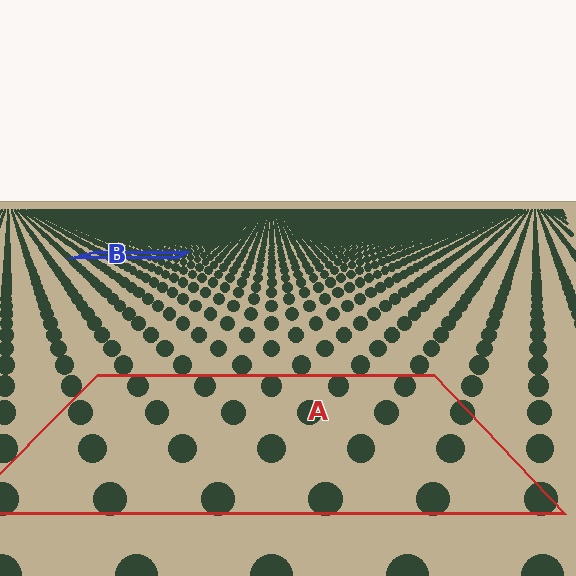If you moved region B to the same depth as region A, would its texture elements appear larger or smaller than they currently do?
They would appear larger. At a closer depth, the same texture elements are projected at a bigger on-screen size.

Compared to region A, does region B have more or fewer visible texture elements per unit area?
Region B has more texture elements per unit area — they are packed more densely because it is farther away.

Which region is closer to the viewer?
Region A is closer. The texture elements there are larger and more spread out.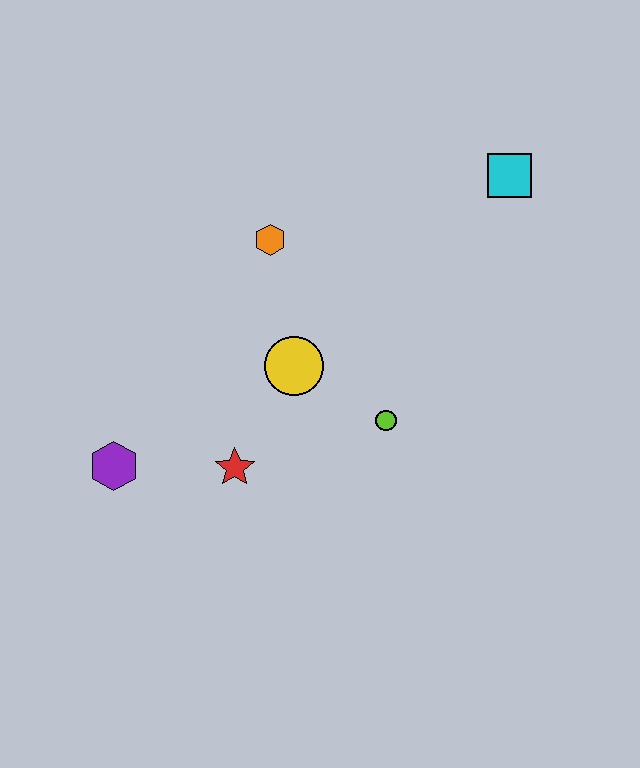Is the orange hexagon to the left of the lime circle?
Yes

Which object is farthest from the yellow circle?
The cyan square is farthest from the yellow circle.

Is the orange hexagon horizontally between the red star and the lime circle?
Yes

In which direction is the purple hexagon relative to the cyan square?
The purple hexagon is to the left of the cyan square.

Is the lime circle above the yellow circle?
No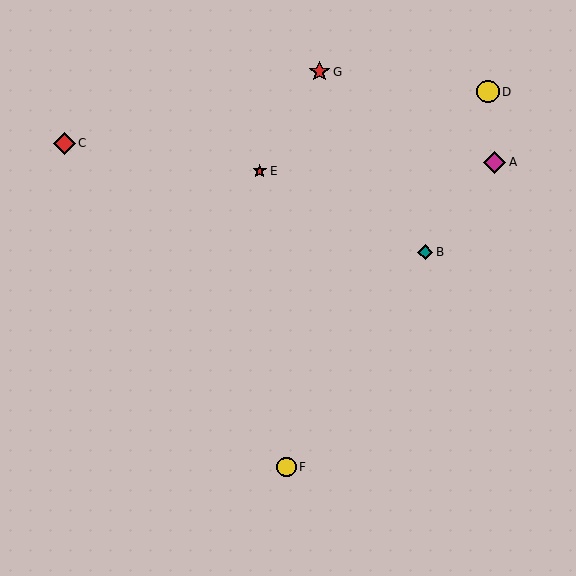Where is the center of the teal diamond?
The center of the teal diamond is at (425, 252).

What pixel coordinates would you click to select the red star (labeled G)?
Click at (319, 72) to select the red star G.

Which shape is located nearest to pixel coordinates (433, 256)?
The teal diamond (labeled B) at (425, 252) is nearest to that location.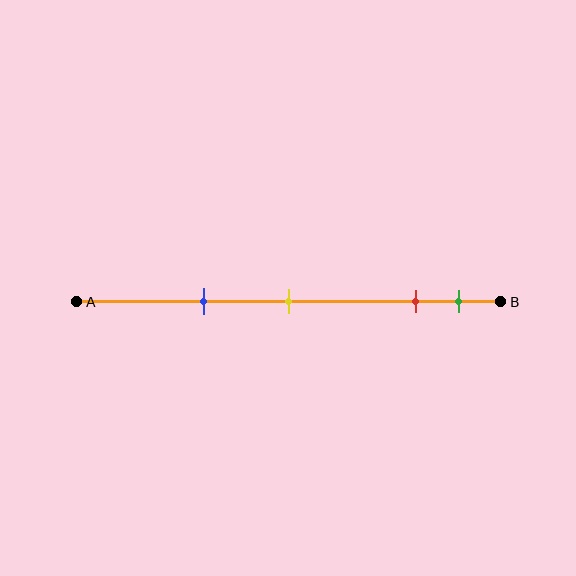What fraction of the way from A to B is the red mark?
The red mark is approximately 80% (0.8) of the way from A to B.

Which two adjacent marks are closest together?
The red and green marks are the closest adjacent pair.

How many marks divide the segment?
There are 4 marks dividing the segment.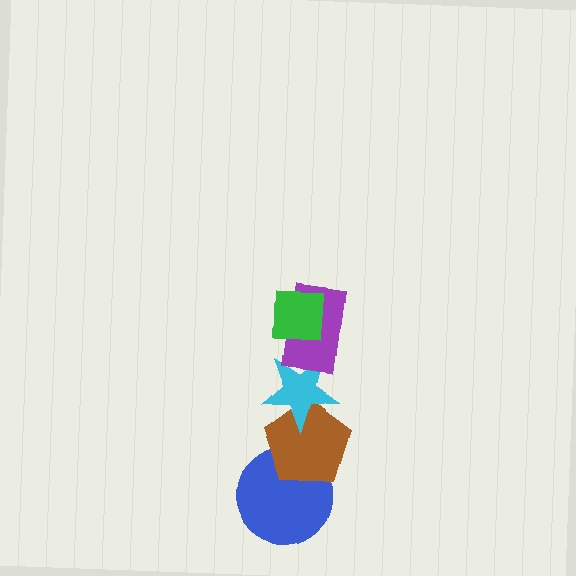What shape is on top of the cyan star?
The purple rectangle is on top of the cyan star.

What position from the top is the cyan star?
The cyan star is 3rd from the top.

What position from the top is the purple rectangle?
The purple rectangle is 2nd from the top.